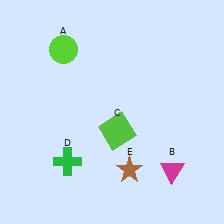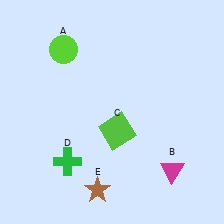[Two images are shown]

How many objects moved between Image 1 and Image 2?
1 object moved between the two images.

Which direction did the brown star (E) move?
The brown star (E) moved left.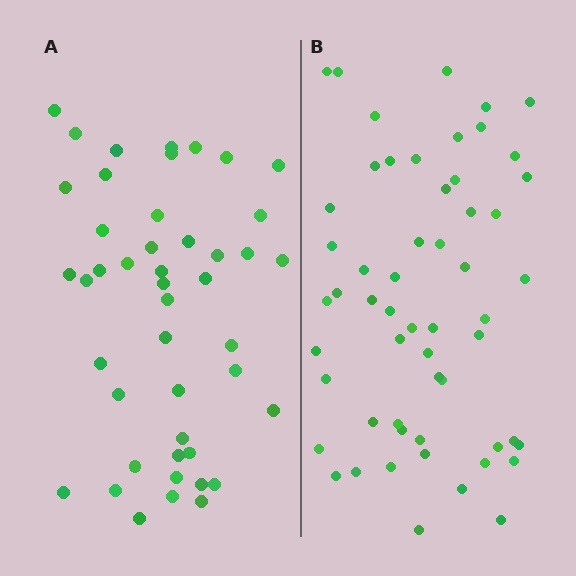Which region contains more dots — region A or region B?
Region B (the right region) has more dots.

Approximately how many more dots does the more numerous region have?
Region B has roughly 12 or so more dots than region A.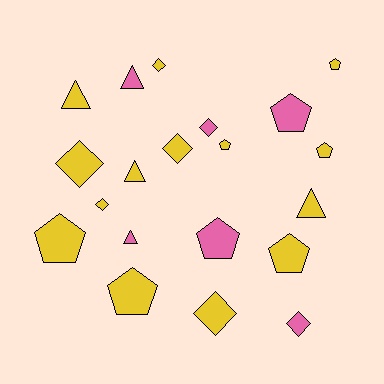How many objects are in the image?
There are 20 objects.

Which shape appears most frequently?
Pentagon, with 8 objects.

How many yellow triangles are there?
There are 3 yellow triangles.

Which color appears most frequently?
Yellow, with 14 objects.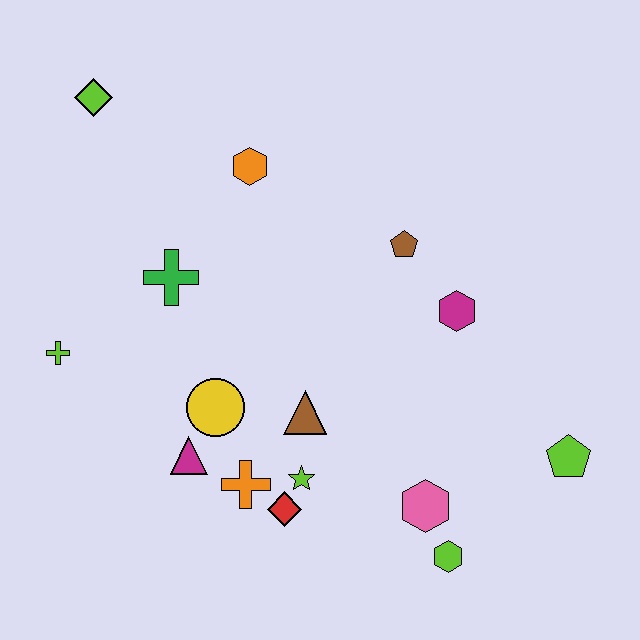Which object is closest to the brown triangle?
The lime star is closest to the brown triangle.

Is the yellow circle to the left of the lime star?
Yes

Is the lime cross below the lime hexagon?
No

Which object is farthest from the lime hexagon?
The lime diamond is farthest from the lime hexagon.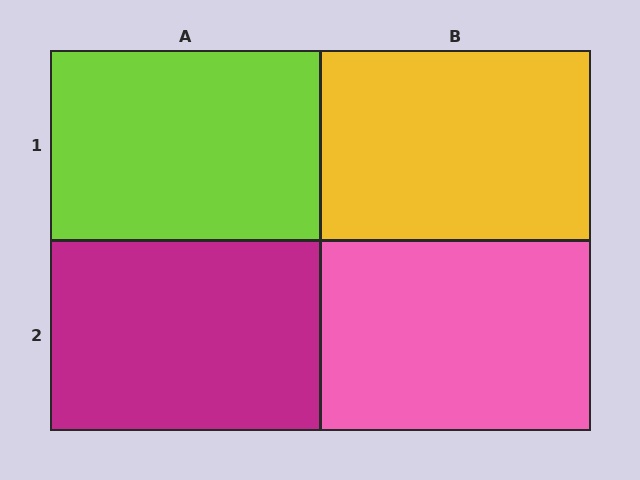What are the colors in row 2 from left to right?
Magenta, pink.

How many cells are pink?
1 cell is pink.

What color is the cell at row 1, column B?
Yellow.